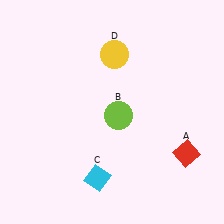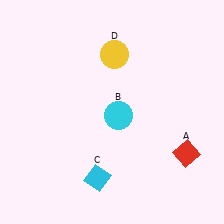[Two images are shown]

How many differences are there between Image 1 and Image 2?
There is 1 difference between the two images.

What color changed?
The circle (B) changed from lime in Image 1 to cyan in Image 2.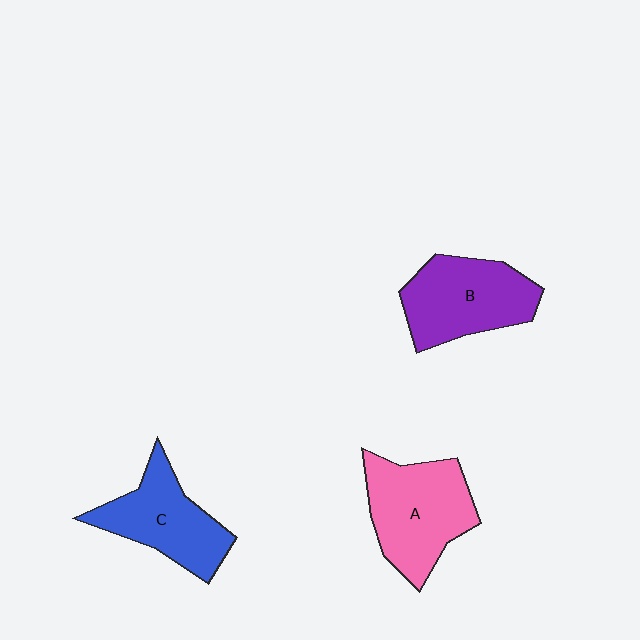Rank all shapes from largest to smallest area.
From largest to smallest: A (pink), B (purple), C (blue).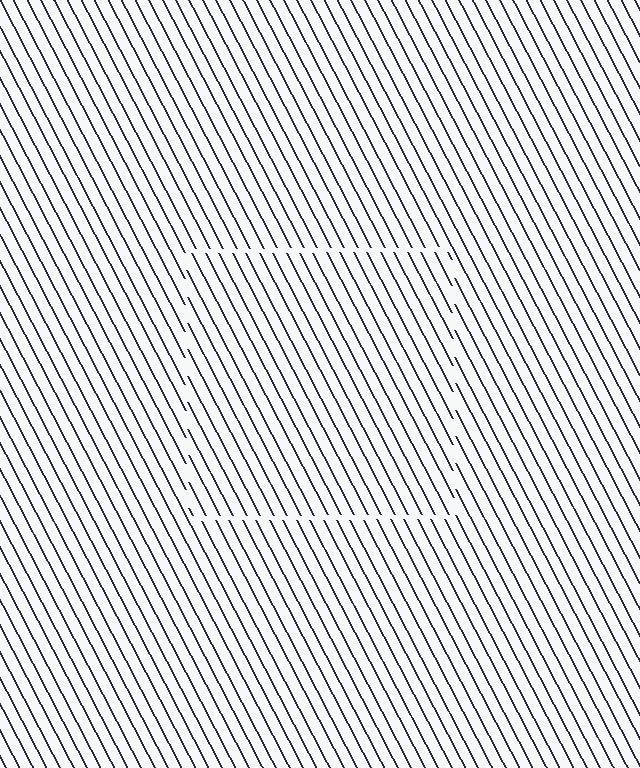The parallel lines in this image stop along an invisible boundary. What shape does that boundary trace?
An illusory square. The interior of the shape contains the same grating, shifted by half a period — the contour is defined by the phase discontinuity where line-ends from the inner and outer gratings abut.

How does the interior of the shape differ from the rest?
The interior of the shape contains the same grating, shifted by half a period — the contour is defined by the phase discontinuity where line-ends from the inner and outer gratings abut.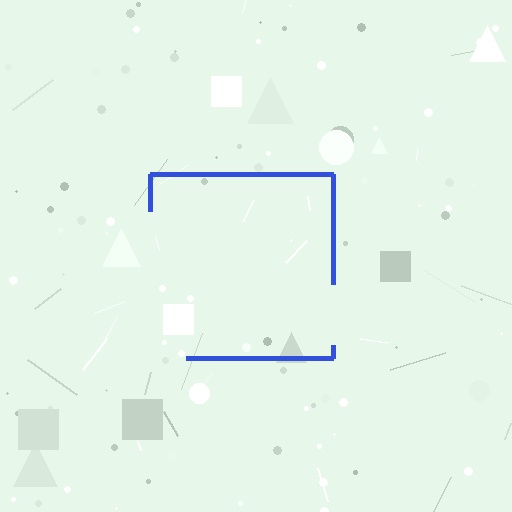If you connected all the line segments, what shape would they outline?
They would outline a square.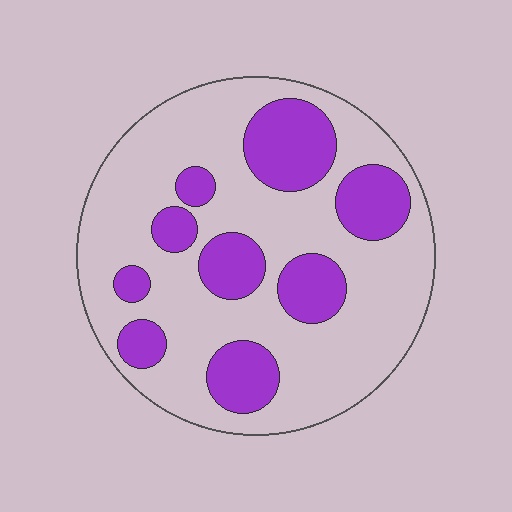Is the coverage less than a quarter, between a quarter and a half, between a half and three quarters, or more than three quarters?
Between a quarter and a half.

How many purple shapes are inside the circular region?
9.